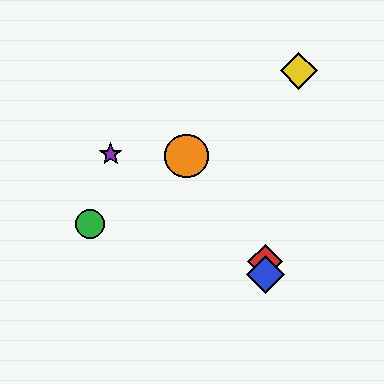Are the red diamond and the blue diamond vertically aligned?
Yes, both are at x≈265.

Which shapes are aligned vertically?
The red diamond, the blue diamond are aligned vertically.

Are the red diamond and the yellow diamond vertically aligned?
No, the red diamond is at x≈265 and the yellow diamond is at x≈299.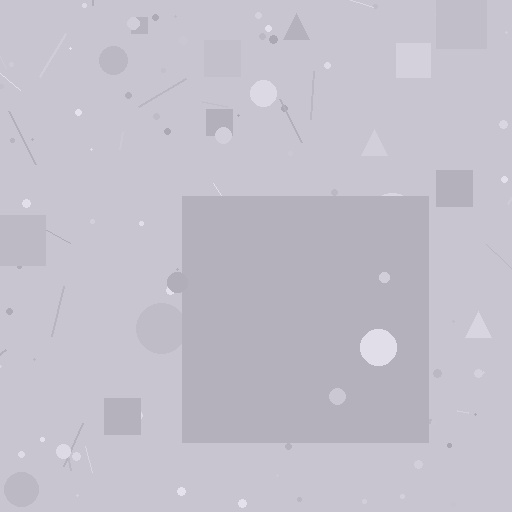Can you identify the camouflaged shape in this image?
The camouflaged shape is a square.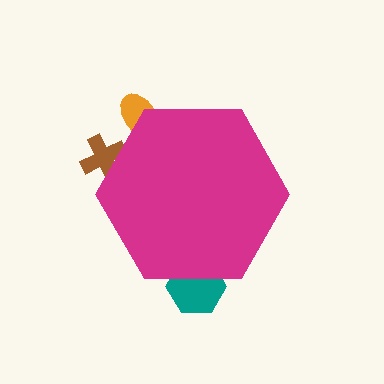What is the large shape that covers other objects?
A magenta hexagon.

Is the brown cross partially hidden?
Yes, the brown cross is partially hidden behind the magenta hexagon.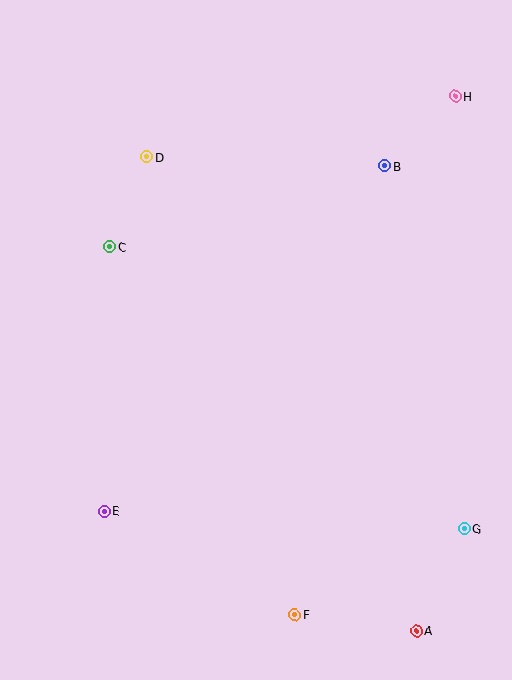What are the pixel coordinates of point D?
Point D is at (147, 157).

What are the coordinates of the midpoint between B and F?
The midpoint between B and F is at (340, 390).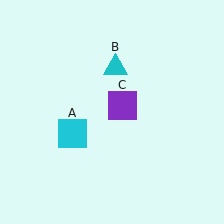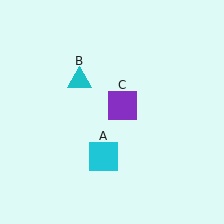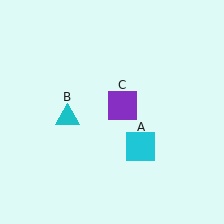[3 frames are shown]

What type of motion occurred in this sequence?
The cyan square (object A), cyan triangle (object B) rotated counterclockwise around the center of the scene.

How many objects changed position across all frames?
2 objects changed position: cyan square (object A), cyan triangle (object B).